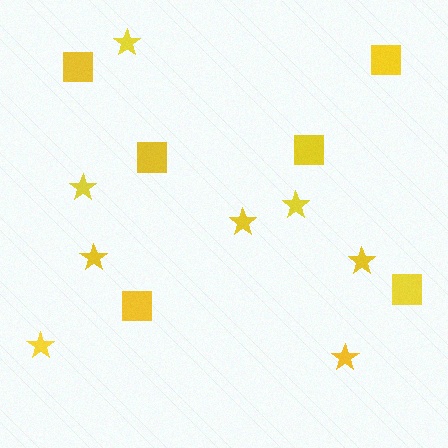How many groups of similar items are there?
There are 2 groups: one group of stars (8) and one group of squares (6).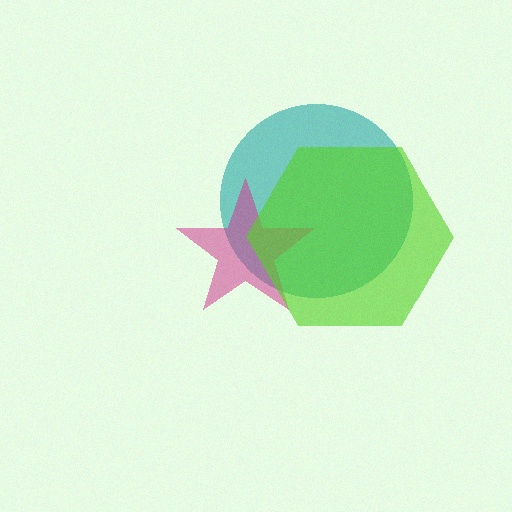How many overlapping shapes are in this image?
There are 3 overlapping shapes in the image.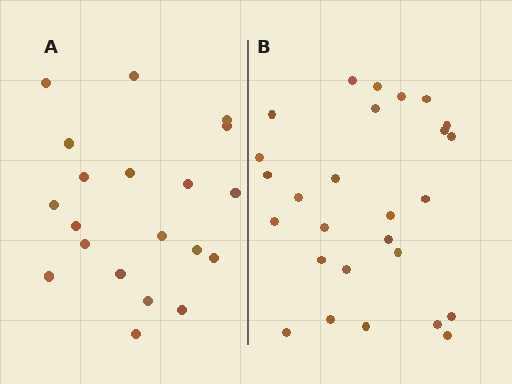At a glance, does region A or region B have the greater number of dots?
Region B (the right region) has more dots.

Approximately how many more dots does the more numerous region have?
Region B has roughly 8 or so more dots than region A.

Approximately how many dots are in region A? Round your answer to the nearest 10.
About 20 dots.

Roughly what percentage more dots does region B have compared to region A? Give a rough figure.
About 35% more.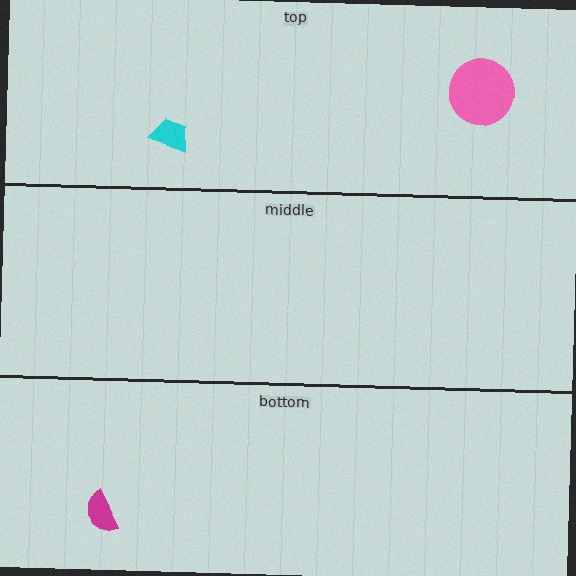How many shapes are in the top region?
2.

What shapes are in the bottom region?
The magenta semicircle.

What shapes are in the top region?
The cyan trapezoid, the pink circle.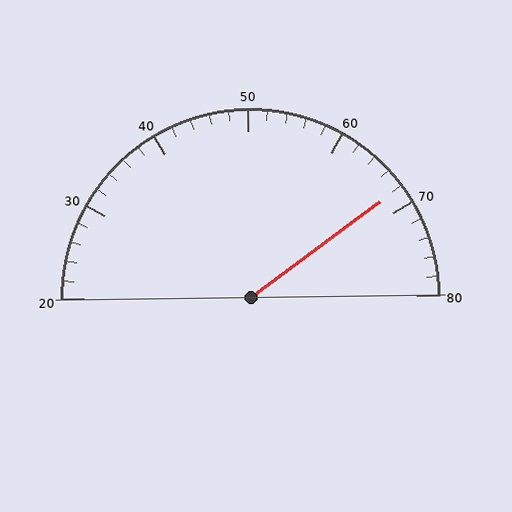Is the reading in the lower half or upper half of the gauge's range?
The reading is in the upper half of the range (20 to 80).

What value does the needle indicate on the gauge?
The needle indicates approximately 68.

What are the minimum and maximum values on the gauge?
The gauge ranges from 20 to 80.